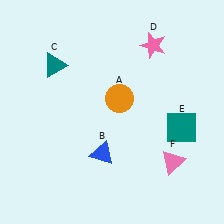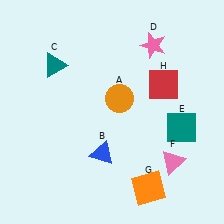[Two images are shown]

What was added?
An orange square (G), a red square (H) were added in Image 2.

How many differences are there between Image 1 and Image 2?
There are 2 differences between the two images.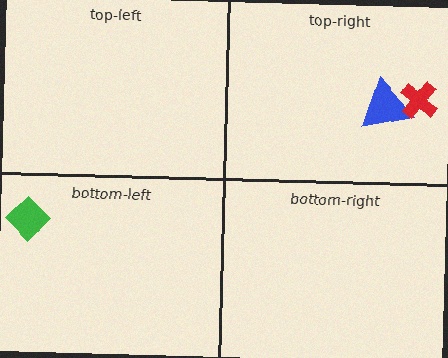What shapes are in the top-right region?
The blue triangle, the red cross.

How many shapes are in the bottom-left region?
1.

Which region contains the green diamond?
The bottom-left region.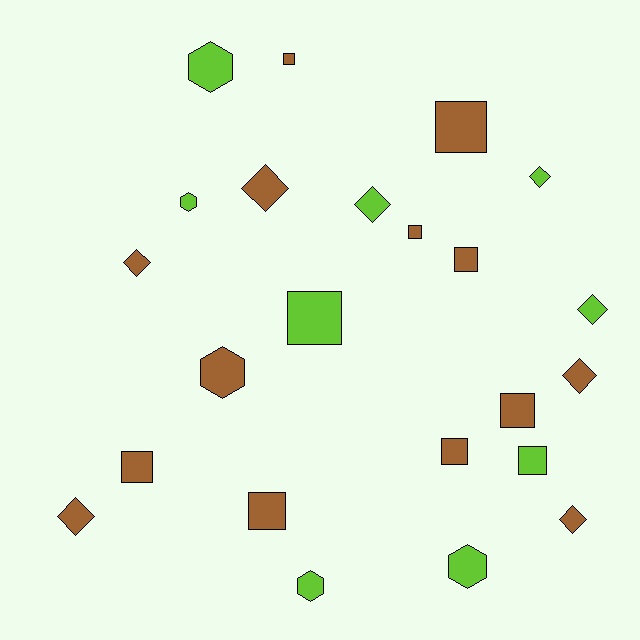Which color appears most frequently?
Brown, with 14 objects.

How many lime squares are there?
There are 2 lime squares.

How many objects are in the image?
There are 23 objects.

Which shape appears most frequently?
Square, with 10 objects.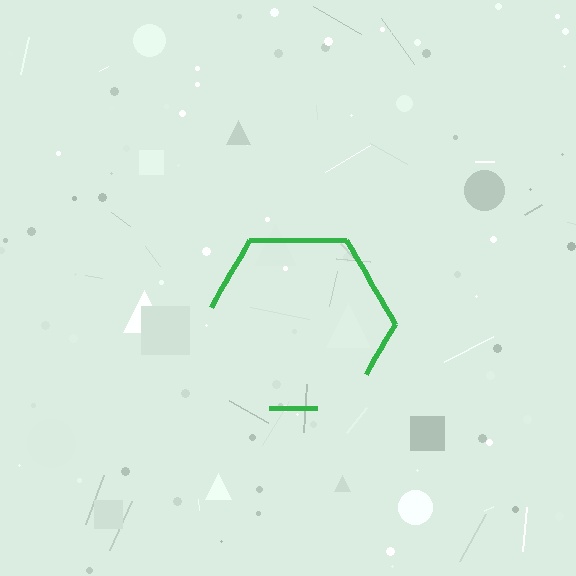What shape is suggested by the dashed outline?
The dashed outline suggests a hexagon.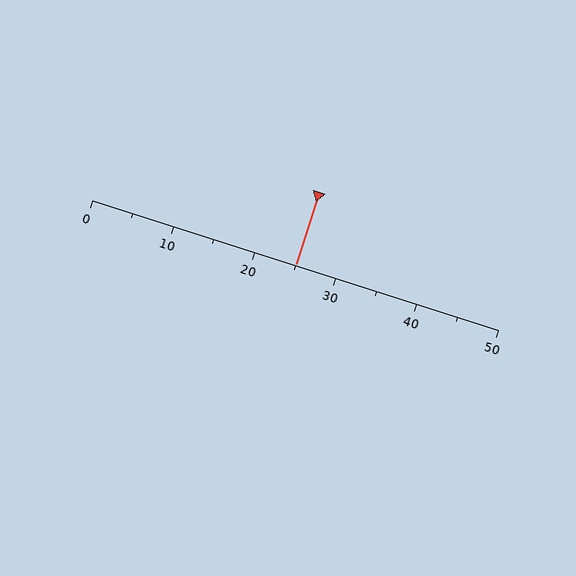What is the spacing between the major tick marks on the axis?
The major ticks are spaced 10 apart.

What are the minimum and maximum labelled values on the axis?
The axis runs from 0 to 50.